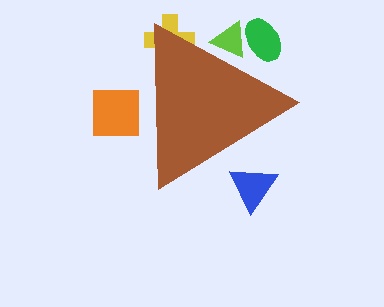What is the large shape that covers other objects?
A brown triangle.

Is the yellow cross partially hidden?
Yes, the yellow cross is partially hidden behind the brown triangle.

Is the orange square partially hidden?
Yes, the orange square is partially hidden behind the brown triangle.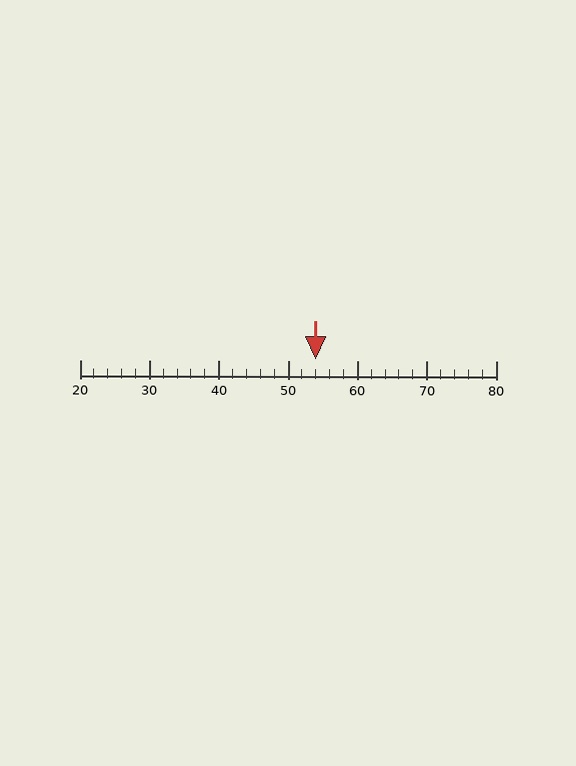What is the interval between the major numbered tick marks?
The major tick marks are spaced 10 units apart.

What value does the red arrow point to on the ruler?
The red arrow points to approximately 54.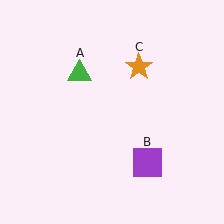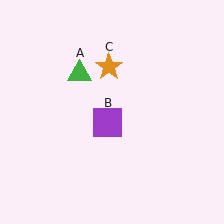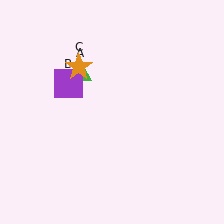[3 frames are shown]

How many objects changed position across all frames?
2 objects changed position: purple square (object B), orange star (object C).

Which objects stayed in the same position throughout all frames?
Green triangle (object A) remained stationary.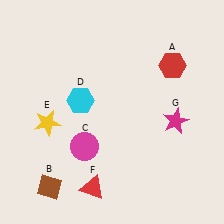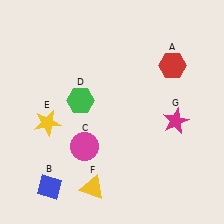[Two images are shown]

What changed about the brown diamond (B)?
In Image 1, B is brown. In Image 2, it changed to blue.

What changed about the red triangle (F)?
In Image 1, F is red. In Image 2, it changed to yellow.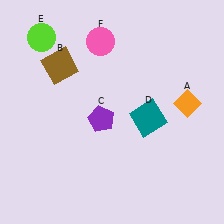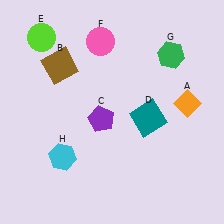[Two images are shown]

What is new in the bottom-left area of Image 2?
A cyan hexagon (H) was added in the bottom-left area of Image 2.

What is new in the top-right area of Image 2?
A green hexagon (G) was added in the top-right area of Image 2.